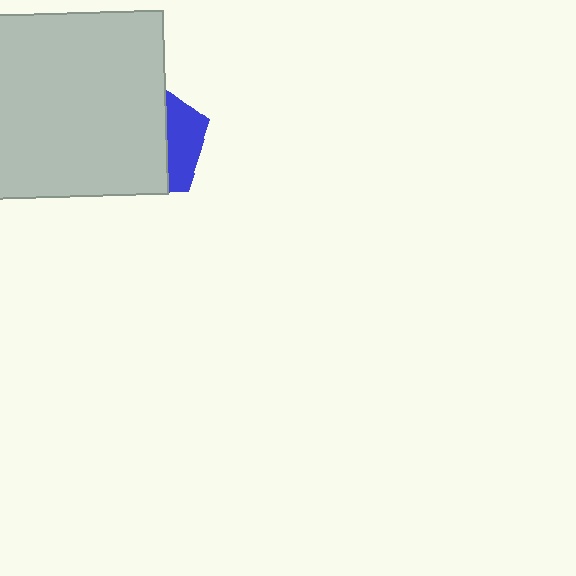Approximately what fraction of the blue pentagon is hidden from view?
Roughly 70% of the blue pentagon is hidden behind the light gray square.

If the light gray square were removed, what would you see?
You would see the complete blue pentagon.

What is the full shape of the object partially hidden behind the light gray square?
The partially hidden object is a blue pentagon.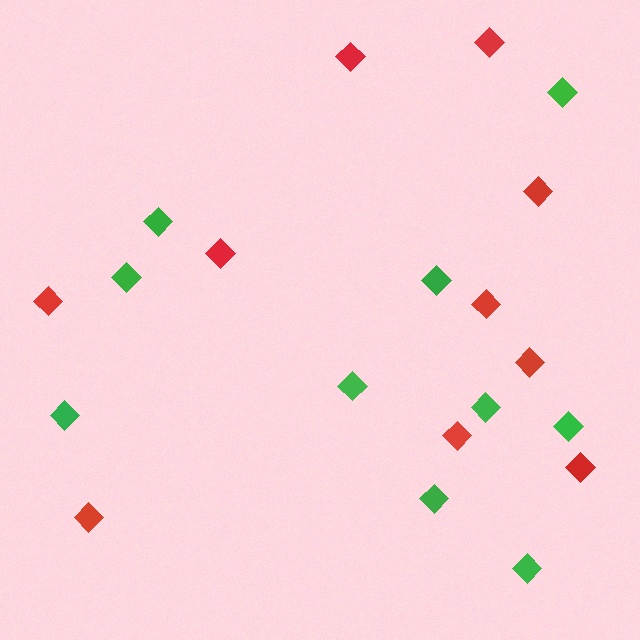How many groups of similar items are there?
There are 2 groups: one group of green diamonds (10) and one group of red diamonds (10).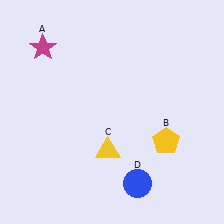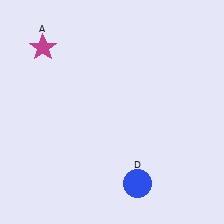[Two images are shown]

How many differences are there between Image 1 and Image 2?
There are 2 differences between the two images.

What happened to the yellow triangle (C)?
The yellow triangle (C) was removed in Image 2. It was in the bottom-left area of Image 1.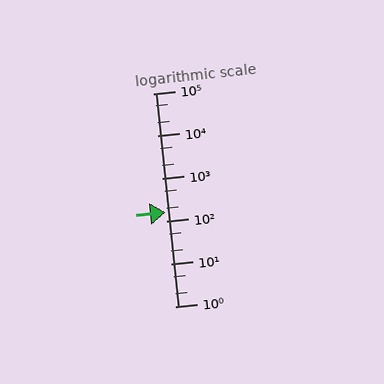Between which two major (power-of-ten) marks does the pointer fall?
The pointer is between 100 and 1000.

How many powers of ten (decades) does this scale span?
The scale spans 5 decades, from 1 to 100000.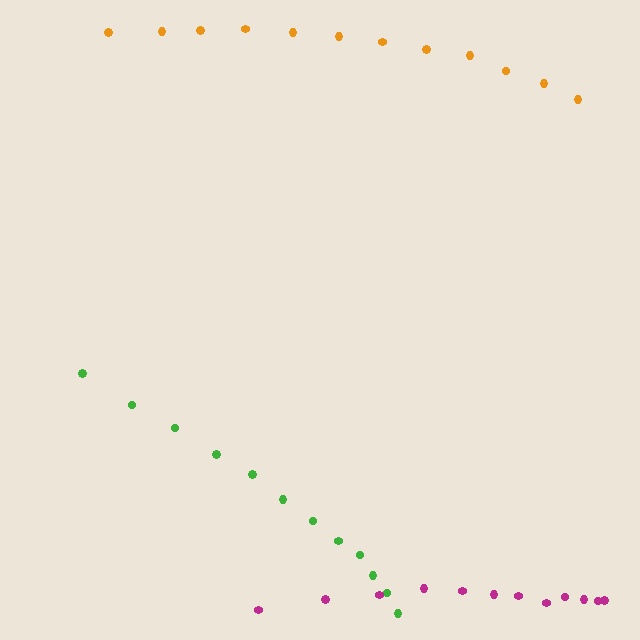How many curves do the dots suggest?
There are 3 distinct paths.